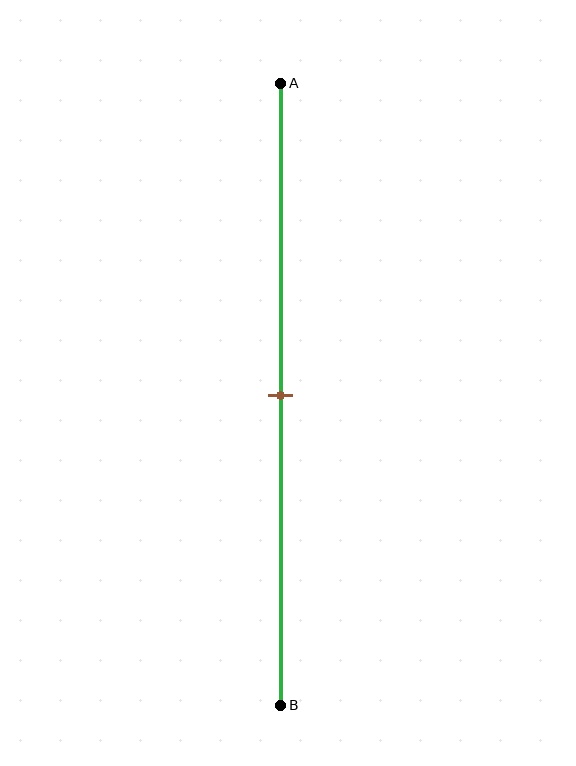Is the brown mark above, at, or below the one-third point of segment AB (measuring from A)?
The brown mark is below the one-third point of segment AB.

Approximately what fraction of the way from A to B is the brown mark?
The brown mark is approximately 50% of the way from A to B.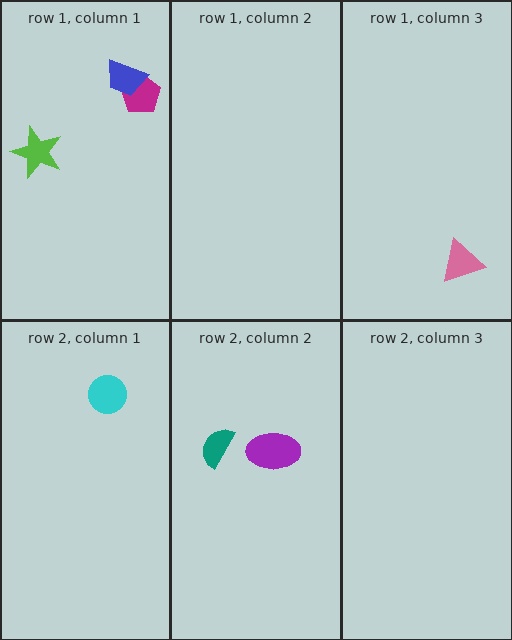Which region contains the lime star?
The row 1, column 1 region.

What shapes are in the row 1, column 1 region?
The lime star, the magenta pentagon, the blue trapezoid.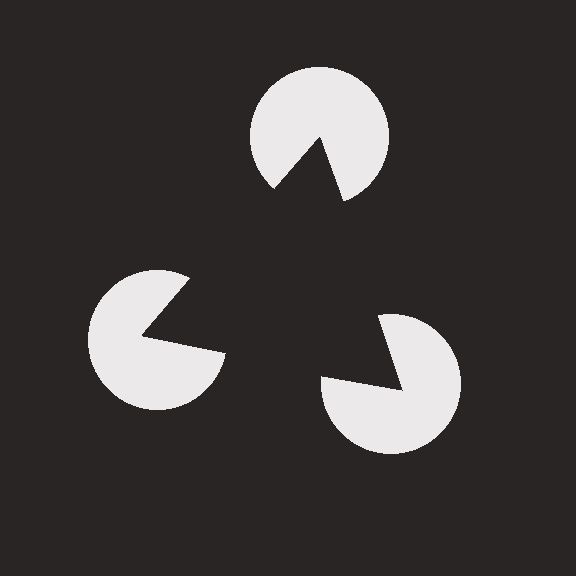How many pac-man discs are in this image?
There are 3 — one at each vertex of the illusory triangle.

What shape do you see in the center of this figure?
An illusory triangle — its edges are inferred from the aligned wedge cuts in the pac-man discs, not physically drawn.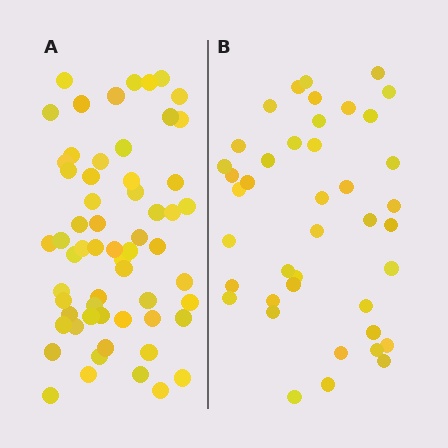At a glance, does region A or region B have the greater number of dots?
Region A (the left region) has more dots.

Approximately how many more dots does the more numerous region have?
Region A has approximately 20 more dots than region B.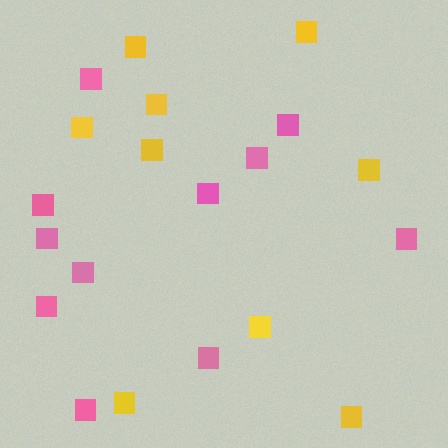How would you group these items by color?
There are 2 groups: one group of yellow squares (9) and one group of pink squares (11).